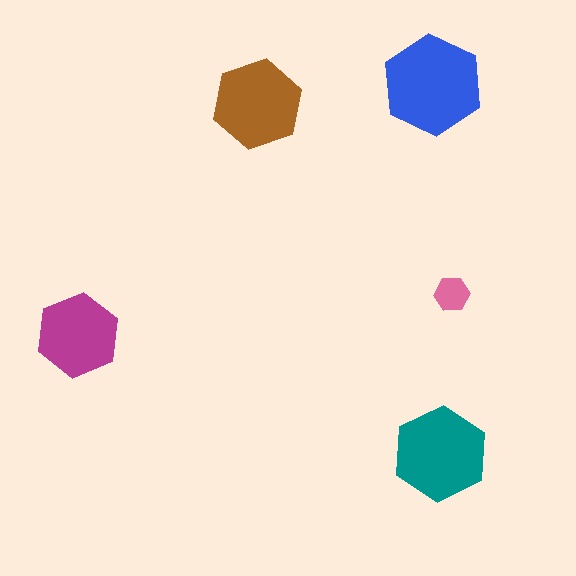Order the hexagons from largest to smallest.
the blue one, the teal one, the brown one, the magenta one, the pink one.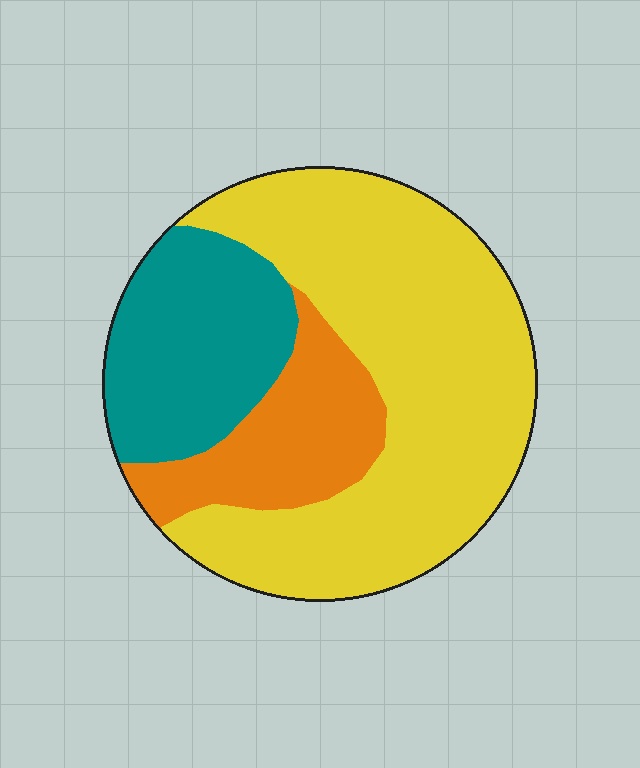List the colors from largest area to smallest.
From largest to smallest: yellow, teal, orange.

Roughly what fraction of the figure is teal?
Teal takes up about one quarter (1/4) of the figure.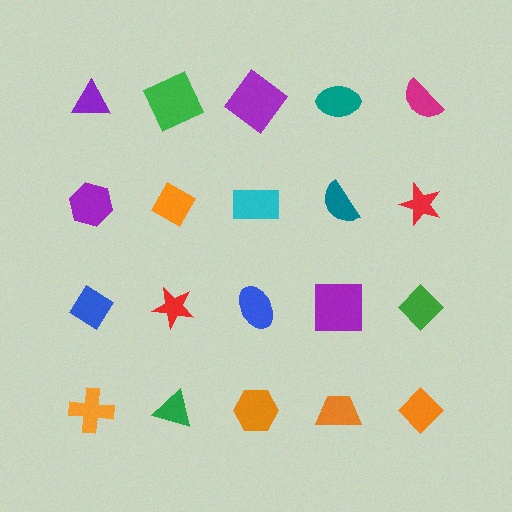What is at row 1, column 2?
A green square.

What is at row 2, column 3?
A cyan rectangle.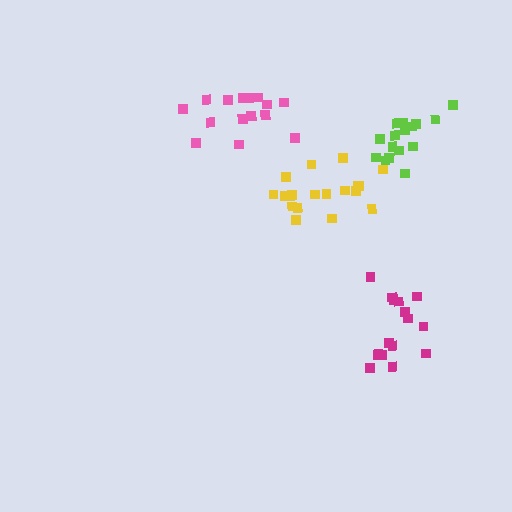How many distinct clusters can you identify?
There are 4 distinct clusters.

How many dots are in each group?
Group 1: 19 dots, Group 2: 16 dots, Group 3: 15 dots, Group 4: 16 dots (66 total).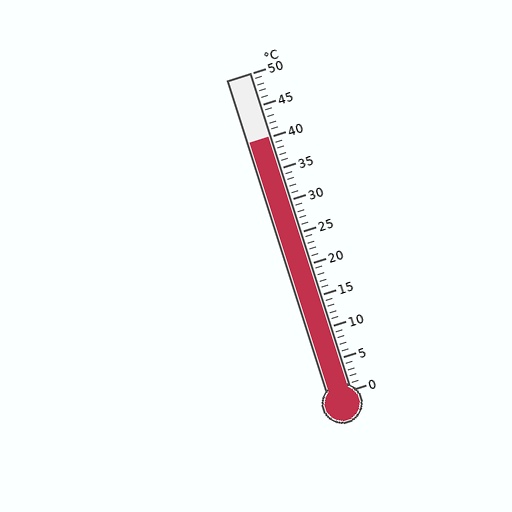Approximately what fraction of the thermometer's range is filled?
The thermometer is filled to approximately 80% of its range.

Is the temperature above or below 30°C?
The temperature is above 30°C.